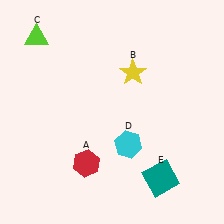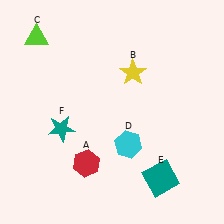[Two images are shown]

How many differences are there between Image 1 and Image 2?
There is 1 difference between the two images.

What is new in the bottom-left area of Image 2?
A teal star (F) was added in the bottom-left area of Image 2.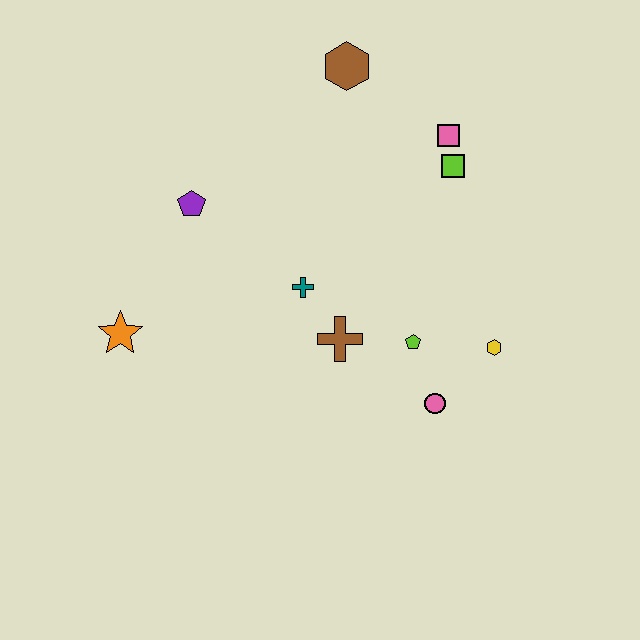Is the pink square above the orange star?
Yes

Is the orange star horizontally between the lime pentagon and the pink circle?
No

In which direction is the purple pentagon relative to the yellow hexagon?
The purple pentagon is to the left of the yellow hexagon.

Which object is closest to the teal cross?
The brown cross is closest to the teal cross.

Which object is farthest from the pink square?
The orange star is farthest from the pink square.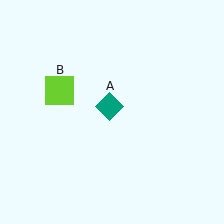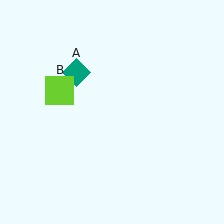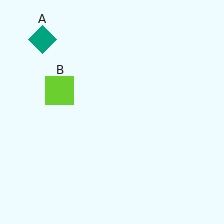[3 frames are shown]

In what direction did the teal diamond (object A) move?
The teal diamond (object A) moved up and to the left.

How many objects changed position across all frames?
1 object changed position: teal diamond (object A).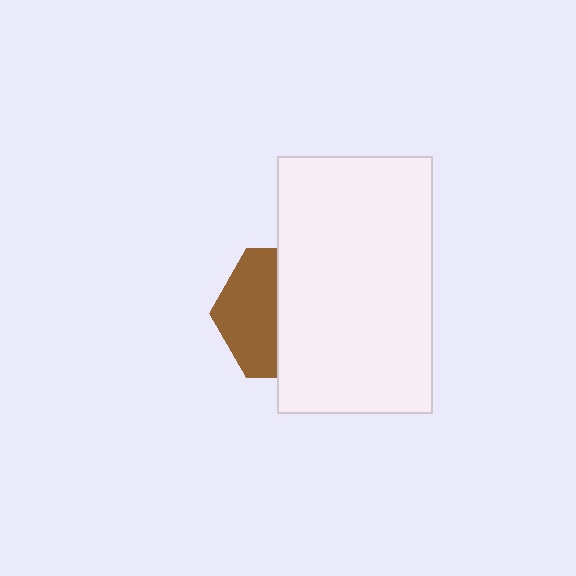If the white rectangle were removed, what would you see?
You would see the complete brown hexagon.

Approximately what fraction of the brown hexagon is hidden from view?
Roughly 56% of the brown hexagon is hidden behind the white rectangle.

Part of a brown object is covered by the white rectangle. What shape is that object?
It is a hexagon.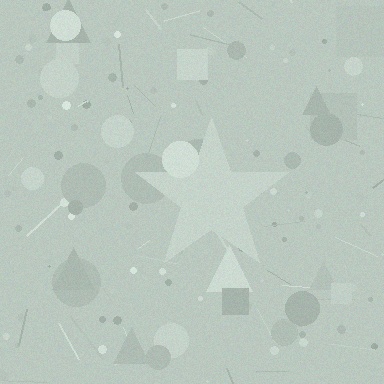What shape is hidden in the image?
A star is hidden in the image.